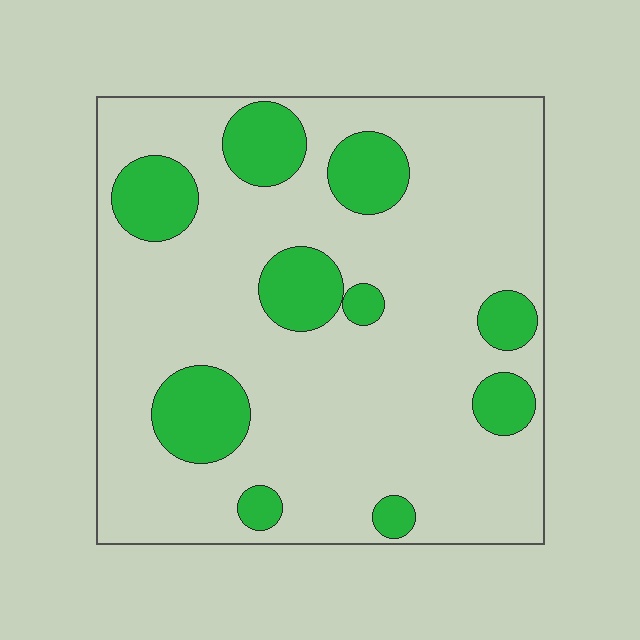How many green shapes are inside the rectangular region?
10.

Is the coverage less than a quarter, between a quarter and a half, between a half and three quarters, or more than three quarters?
Less than a quarter.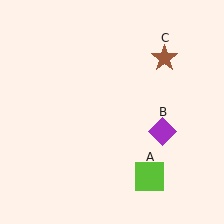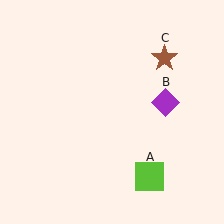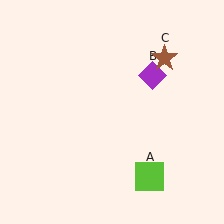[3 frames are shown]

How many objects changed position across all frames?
1 object changed position: purple diamond (object B).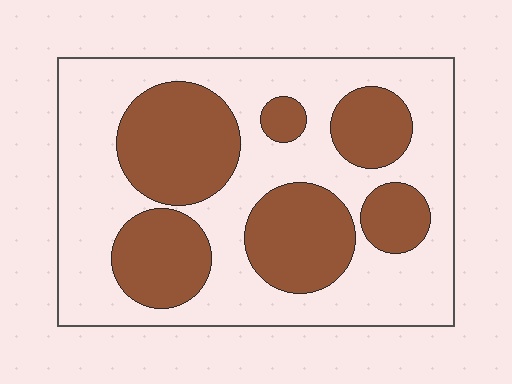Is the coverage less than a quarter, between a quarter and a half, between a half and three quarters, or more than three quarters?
Between a quarter and a half.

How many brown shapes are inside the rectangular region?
6.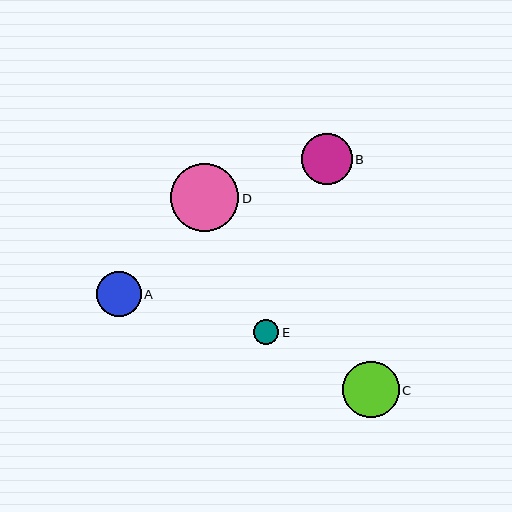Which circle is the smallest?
Circle E is the smallest with a size of approximately 26 pixels.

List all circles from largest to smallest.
From largest to smallest: D, C, B, A, E.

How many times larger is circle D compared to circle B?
Circle D is approximately 1.3 times the size of circle B.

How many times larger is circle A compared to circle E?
Circle A is approximately 1.8 times the size of circle E.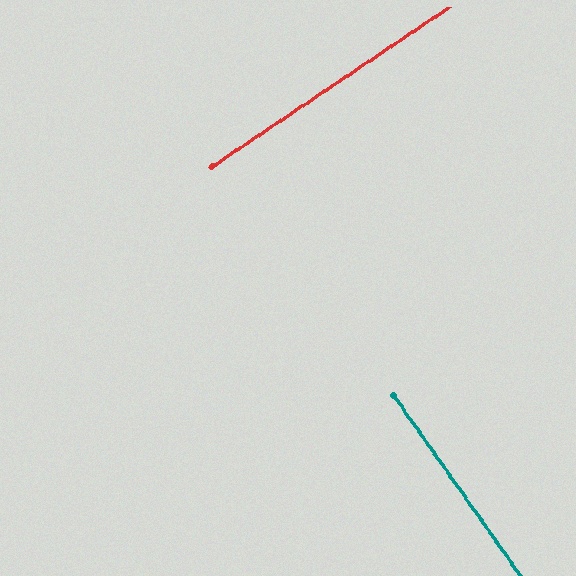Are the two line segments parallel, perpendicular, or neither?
Perpendicular — they meet at approximately 89°.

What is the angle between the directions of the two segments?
Approximately 89 degrees.